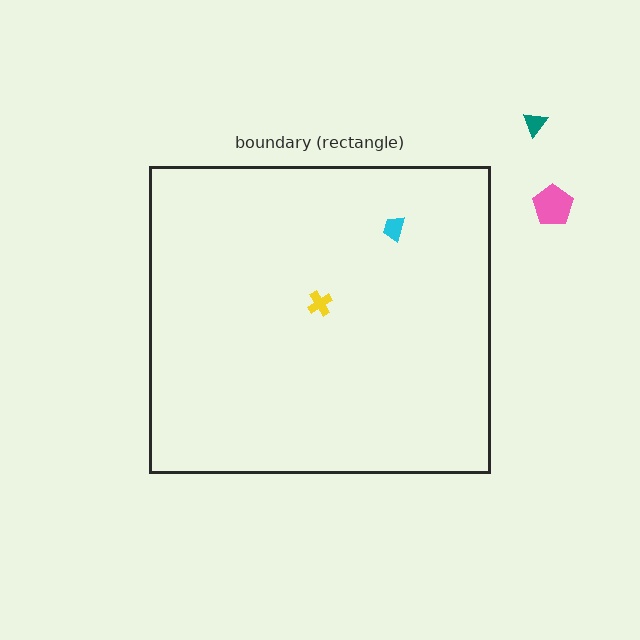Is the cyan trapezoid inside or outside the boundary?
Inside.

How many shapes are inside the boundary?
2 inside, 2 outside.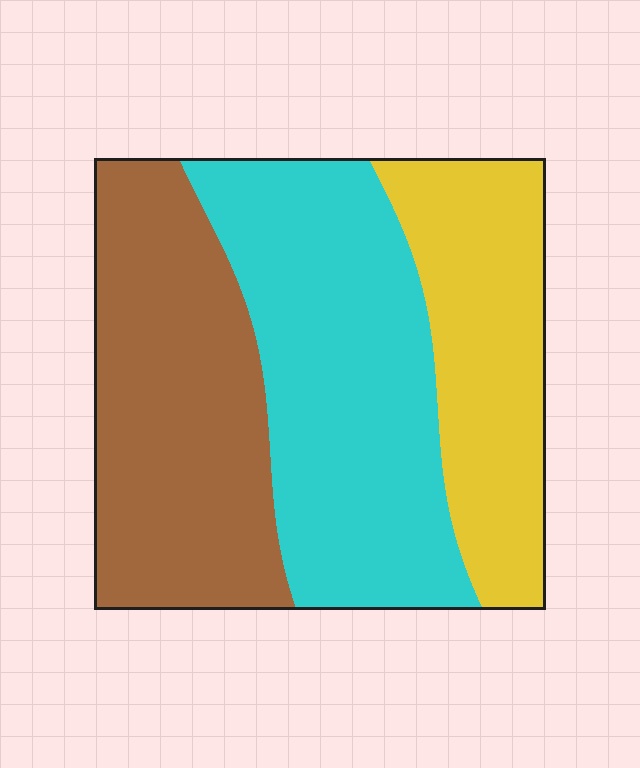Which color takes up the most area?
Cyan, at roughly 40%.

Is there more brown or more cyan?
Cyan.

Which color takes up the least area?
Yellow, at roughly 25%.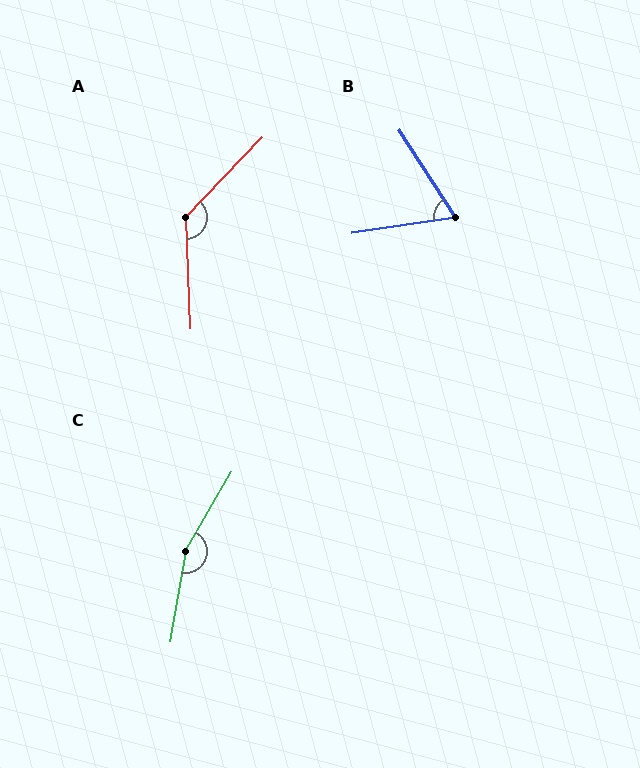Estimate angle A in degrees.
Approximately 134 degrees.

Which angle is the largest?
C, at approximately 159 degrees.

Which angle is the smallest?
B, at approximately 66 degrees.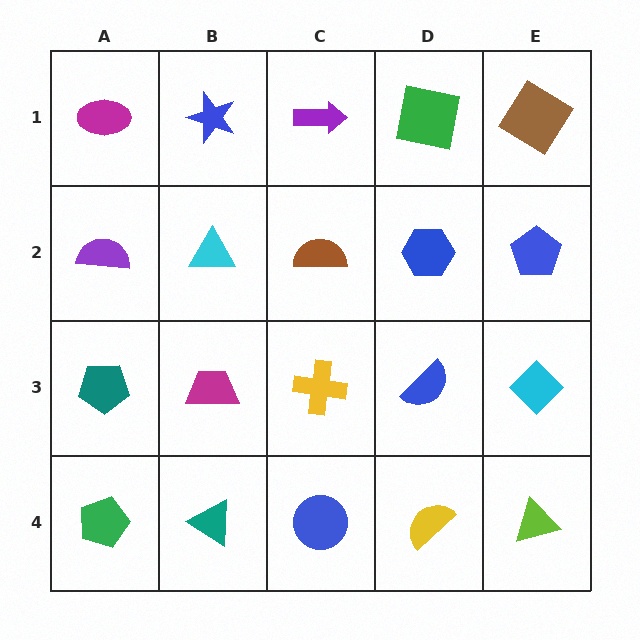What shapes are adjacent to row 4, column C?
A yellow cross (row 3, column C), a teal triangle (row 4, column B), a yellow semicircle (row 4, column D).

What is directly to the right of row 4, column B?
A blue circle.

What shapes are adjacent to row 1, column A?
A purple semicircle (row 2, column A), a blue star (row 1, column B).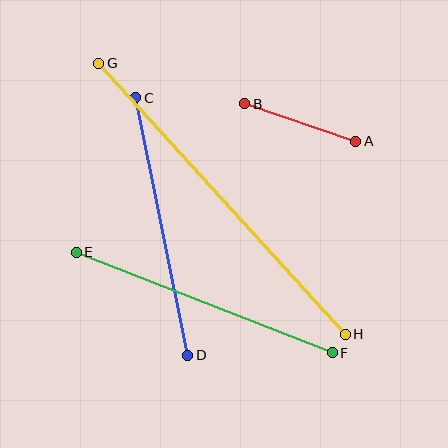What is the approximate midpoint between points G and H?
The midpoint is at approximately (222, 199) pixels.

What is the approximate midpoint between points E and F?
The midpoint is at approximately (204, 302) pixels.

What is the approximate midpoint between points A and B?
The midpoint is at approximately (300, 122) pixels.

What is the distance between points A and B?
The distance is approximately 117 pixels.